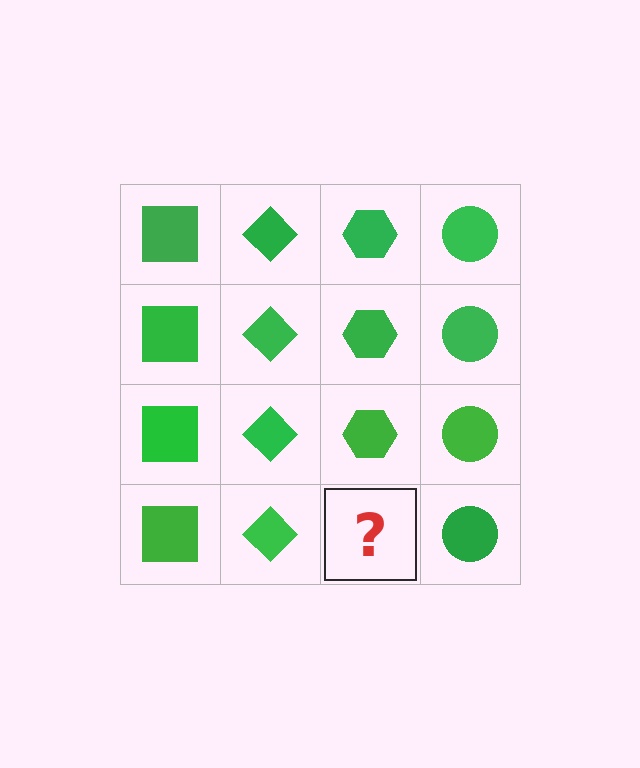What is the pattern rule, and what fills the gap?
The rule is that each column has a consistent shape. The gap should be filled with a green hexagon.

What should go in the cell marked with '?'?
The missing cell should contain a green hexagon.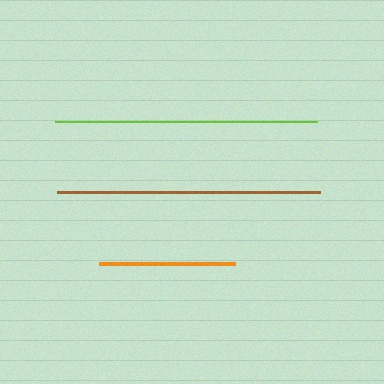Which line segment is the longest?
The brown line is the longest at approximately 263 pixels.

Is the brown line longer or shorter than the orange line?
The brown line is longer than the orange line.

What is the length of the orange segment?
The orange segment is approximately 136 pixels long.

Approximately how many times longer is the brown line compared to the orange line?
The brown line is approximately 1.9 times the length of the orange line.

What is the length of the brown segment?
The brown segment is approximately 263 pixels long.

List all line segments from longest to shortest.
From longest to shortest: brown, lime, orange.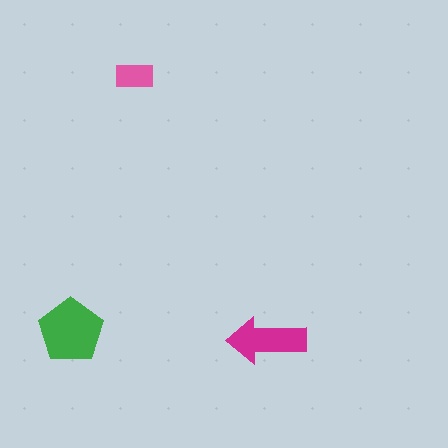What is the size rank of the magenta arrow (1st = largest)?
2nd.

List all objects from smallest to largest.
The pink rectangle, the magenta arrow, the green pentagon.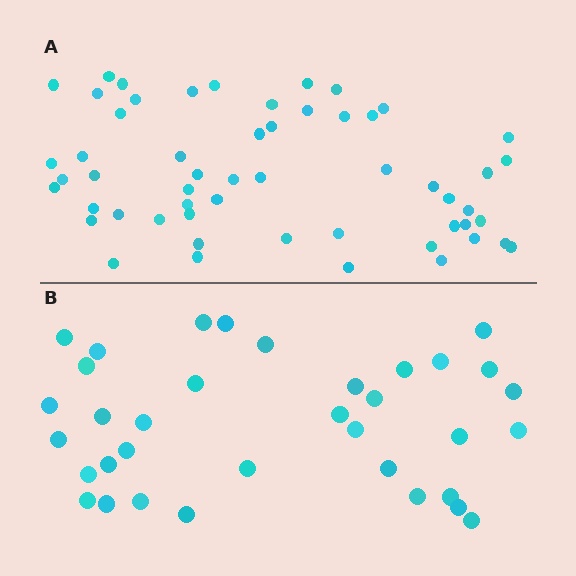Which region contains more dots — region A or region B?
Region A (the top region) has more dots.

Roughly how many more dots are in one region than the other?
Region A has approximately 20 more dots than region B.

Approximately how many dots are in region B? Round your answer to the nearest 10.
About 40 dots. (The exact count is 35, which rounds to 40.)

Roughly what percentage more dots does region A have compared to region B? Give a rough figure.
About 55% more.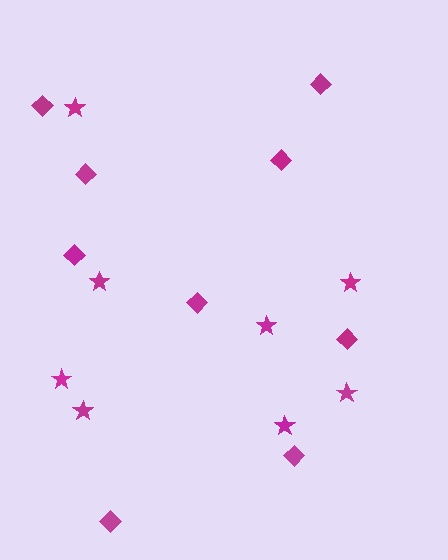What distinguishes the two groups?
There are 2 groups: one group of stars (8) and one group of diamonds (9).